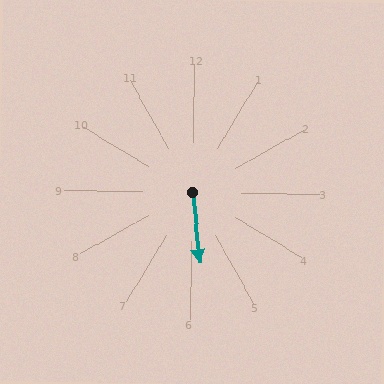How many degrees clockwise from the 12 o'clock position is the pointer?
Approximately 173 degrees.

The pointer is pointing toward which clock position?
Roughly 6 o'clock.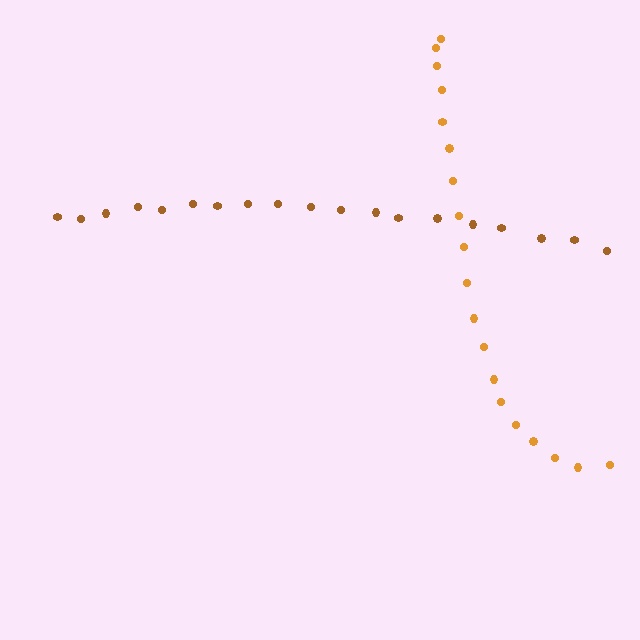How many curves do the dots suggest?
There are 2 distinct paths.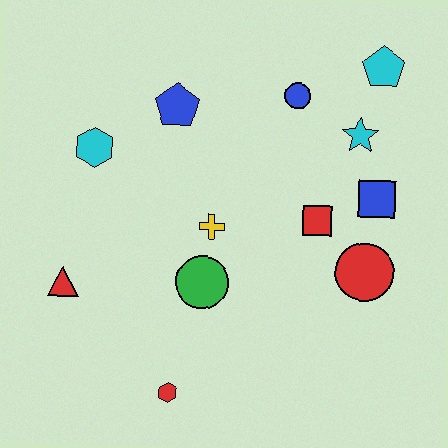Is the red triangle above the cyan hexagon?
No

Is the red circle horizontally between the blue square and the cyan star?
Yes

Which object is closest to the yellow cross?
The green circle is closest to the yellow cross.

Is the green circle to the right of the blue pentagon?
Yes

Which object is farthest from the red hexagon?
The cyan pentagon is farthest from the red hexagon.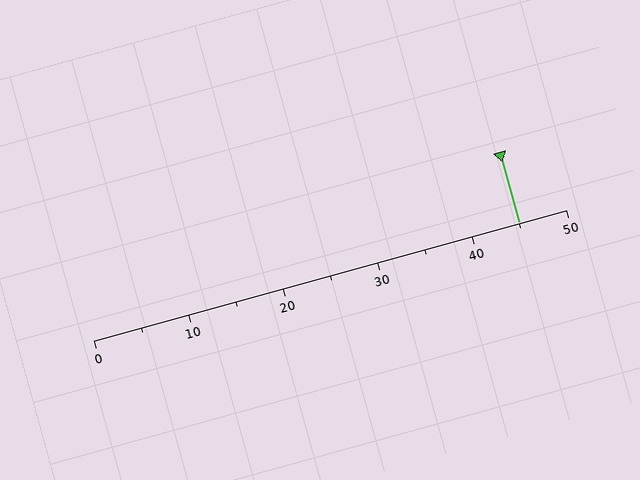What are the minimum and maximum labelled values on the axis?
The axis runs from 0 to 50.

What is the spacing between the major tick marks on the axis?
The major ticks are spaced 10 apart.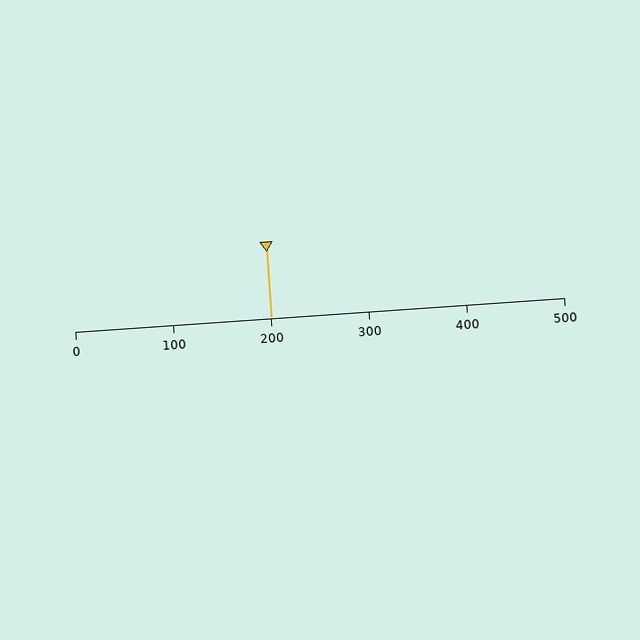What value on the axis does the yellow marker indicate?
The marker indicates approximately 200.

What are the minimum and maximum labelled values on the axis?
The axis runs from 0 to 500.